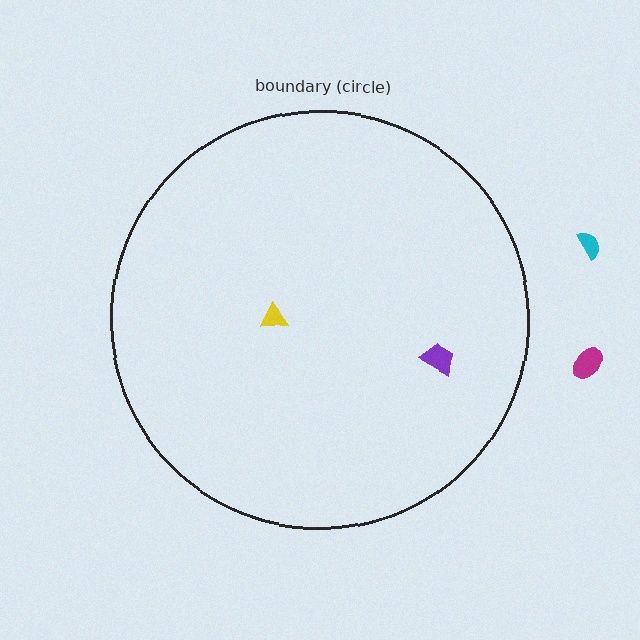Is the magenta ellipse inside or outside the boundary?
Outside.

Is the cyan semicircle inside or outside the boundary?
Outside.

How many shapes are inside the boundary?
2 inside, 2 outside.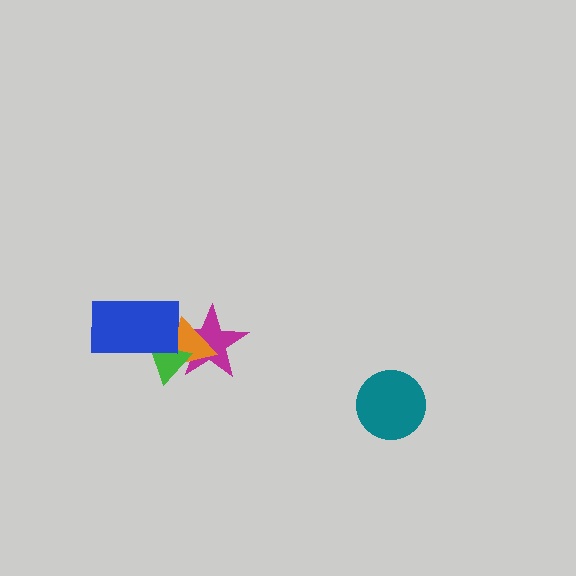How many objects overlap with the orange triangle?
3 objects overlap with the orange triangle.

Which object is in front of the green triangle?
The blue rectangle is in front of the green triangle.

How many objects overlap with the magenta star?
2 objects overlap with the magenta star.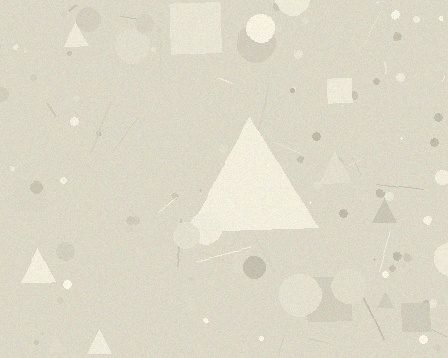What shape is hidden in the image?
A triangle is hidden in the image.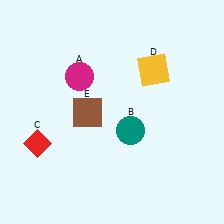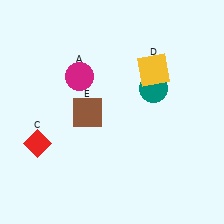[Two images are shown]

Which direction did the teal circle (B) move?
The teal circle (B) moved up.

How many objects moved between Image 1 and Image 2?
1 object moved between the two images.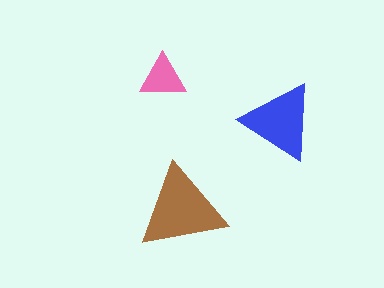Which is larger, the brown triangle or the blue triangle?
The brown one.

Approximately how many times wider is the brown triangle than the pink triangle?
About 2 times wider.